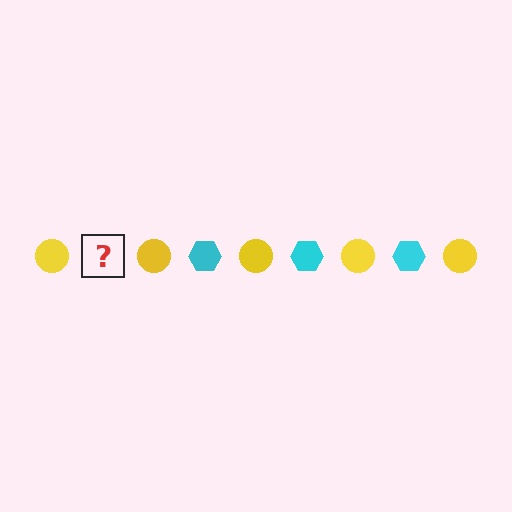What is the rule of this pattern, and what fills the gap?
The rule is that the pattern alternates between yellow circle and cyan hexagon. The gap should be filled with a cyan hexagon.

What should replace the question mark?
The question mark should be replaced with a cyan hexagon.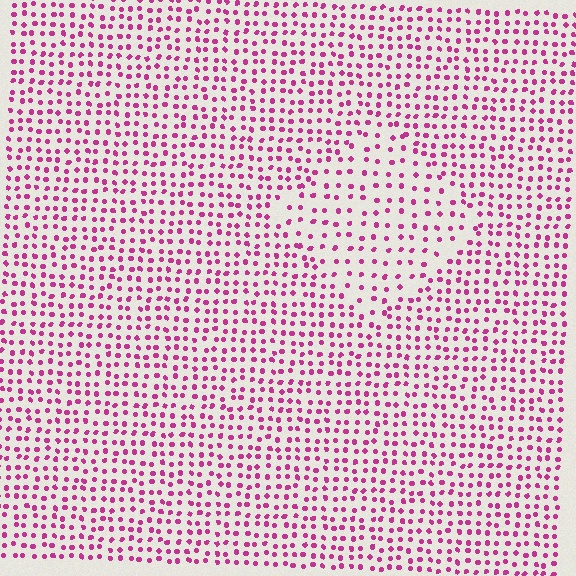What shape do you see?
I see a diamond.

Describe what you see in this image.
The image contains small magenta elements arranged at two different densities. A diamond-shaped region is visible where the elements are less densely packed than the surrounding area.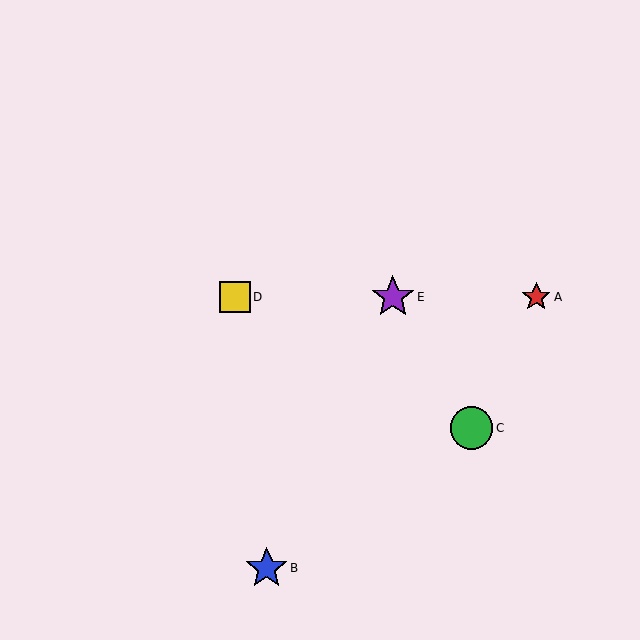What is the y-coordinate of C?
Object C is at y≈428.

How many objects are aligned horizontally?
3 objects (A, D, E) are aligned horizontally.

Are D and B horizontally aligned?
No, D is at y≈297 and B is at y≈568.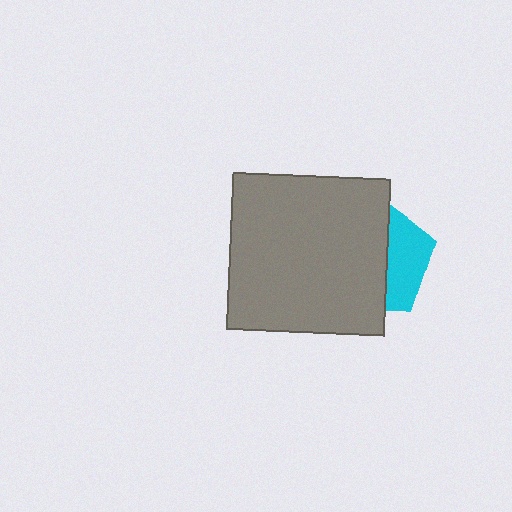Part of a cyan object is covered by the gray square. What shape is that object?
It is a pentagon.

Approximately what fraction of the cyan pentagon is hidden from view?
Roughly 64% of the cyan pentagon is hidden behind the gray square.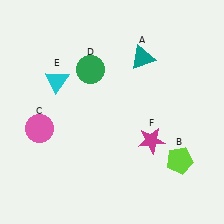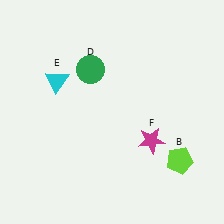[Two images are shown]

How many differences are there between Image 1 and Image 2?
There are 2 differences between the two images.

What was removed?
The teal triangle (A), the pink circle (C) were removed in Image 2.